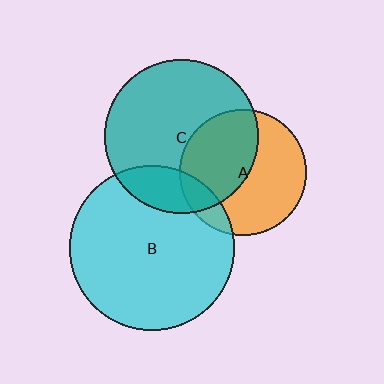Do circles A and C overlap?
Yes.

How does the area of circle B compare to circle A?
Approximately 1.7 times.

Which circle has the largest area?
Circle B (cyan).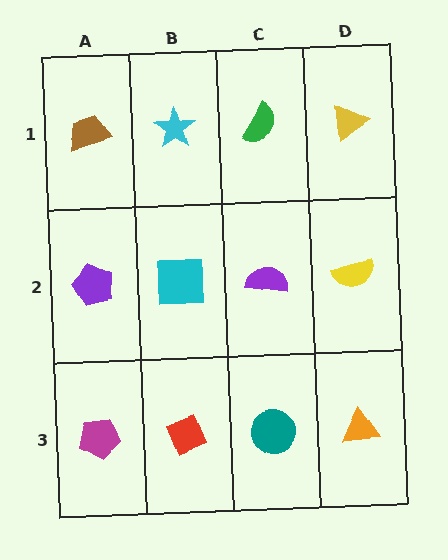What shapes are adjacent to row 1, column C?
A purple semicircle (row 2, column C), a cyan star (row 1, column B), a yellow triangle (row 1, column D).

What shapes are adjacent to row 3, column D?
A yellow semicircle (row 2, column D), a teal circle (row 3, column C).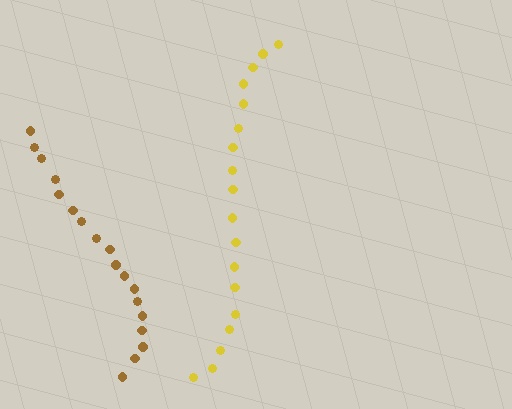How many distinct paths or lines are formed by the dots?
There are 2 distinct paths.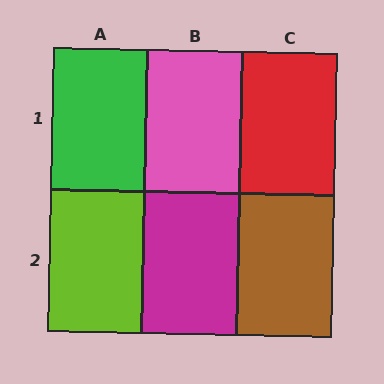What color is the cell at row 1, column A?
Green.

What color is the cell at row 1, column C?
Red.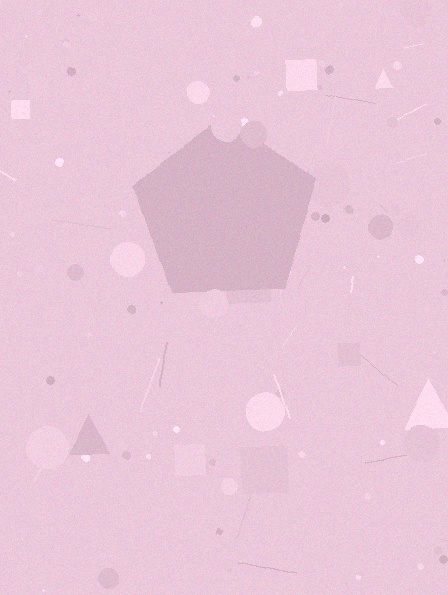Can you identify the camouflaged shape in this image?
The camouflaged shape is a pentagon.